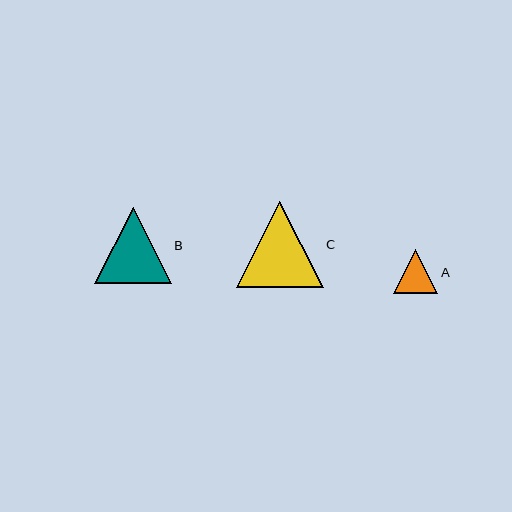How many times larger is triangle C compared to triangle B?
Triangle C is approximately 1.1 times the size of triangle B.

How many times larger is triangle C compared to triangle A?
Triangle C is approximately 2.0 times the size of triangle A.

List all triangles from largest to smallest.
From largest to smallest: C, B, A.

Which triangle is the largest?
Triangle C is the largest with a size of approximately 86 pixels.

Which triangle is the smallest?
Triangle A is the smallest with a size of approximately 44 pixels.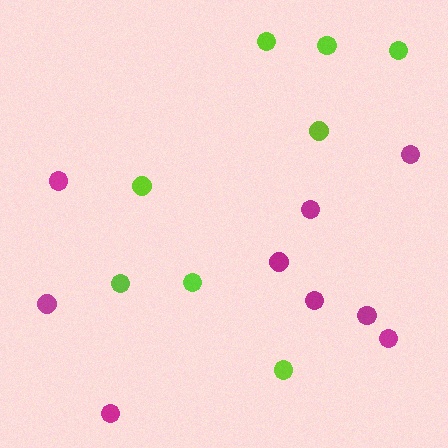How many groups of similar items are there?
There are 2 groups: one group of lime circles (8) and one group of magenta circles (9).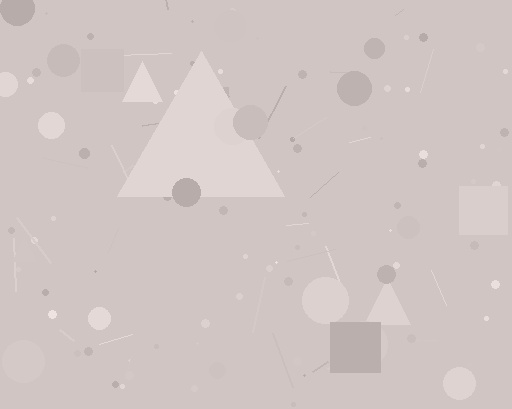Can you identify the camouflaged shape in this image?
The camouflaged shape is a triangle.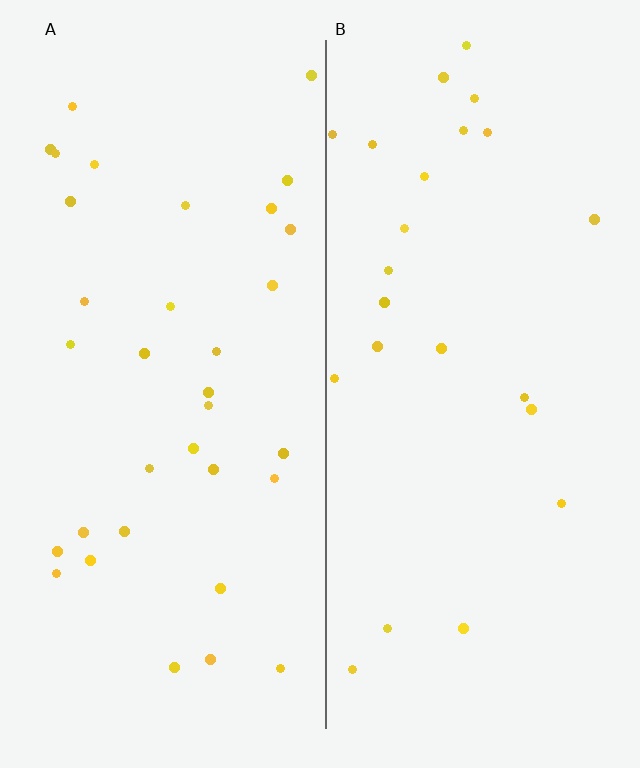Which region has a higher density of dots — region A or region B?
A (the left).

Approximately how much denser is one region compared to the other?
Approximately 1.5× — region A over region B.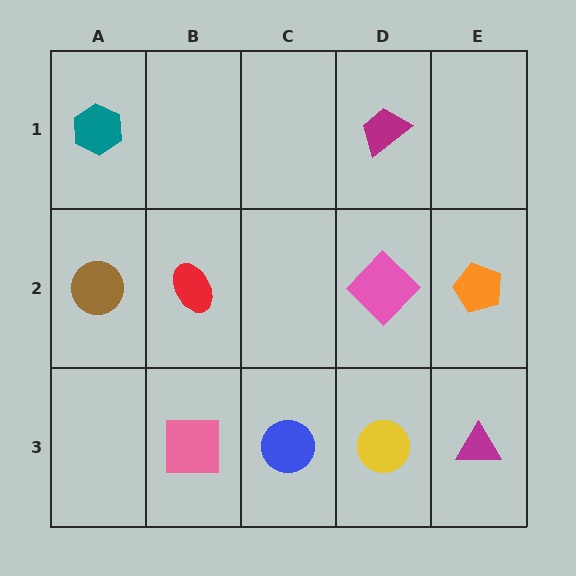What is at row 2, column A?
A brown circle.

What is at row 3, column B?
A pink square.